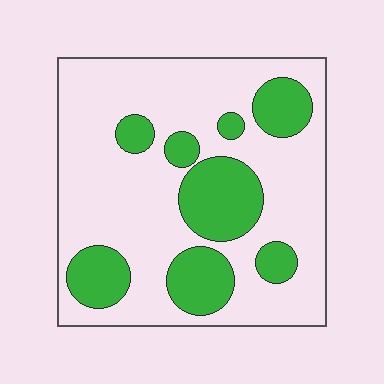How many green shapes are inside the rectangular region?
8.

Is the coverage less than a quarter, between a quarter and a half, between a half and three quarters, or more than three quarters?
Between a quarter and a half.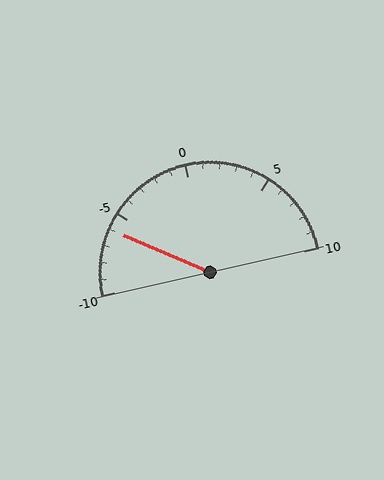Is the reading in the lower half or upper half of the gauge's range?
The reading is in the lower half of the range (-10 to 10).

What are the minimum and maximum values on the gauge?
The gauge ranges from -10 to 10.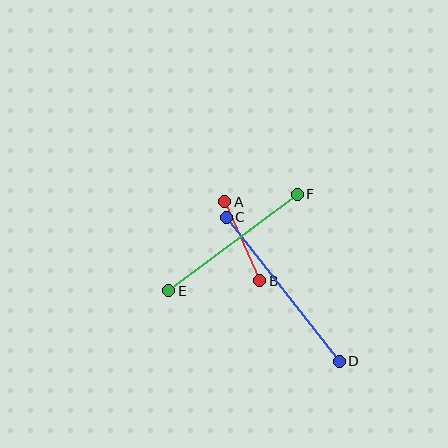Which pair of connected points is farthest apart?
Points C and D are farthest apart.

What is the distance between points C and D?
The distance is approximately 183 pixels.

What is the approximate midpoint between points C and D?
The midpoint is at approximately (283, 289) pixels.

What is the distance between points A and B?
The distance is approximately 86 pixels.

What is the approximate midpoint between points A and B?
The midpoint is at approximately (242, 241) pixels.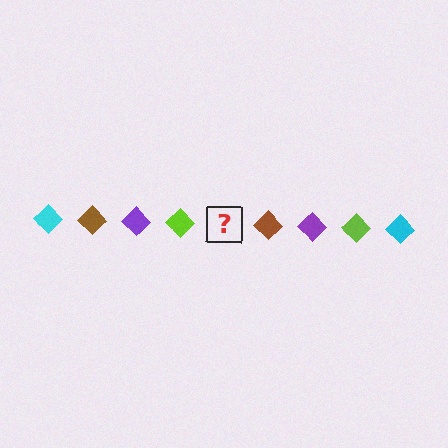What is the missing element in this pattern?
The missing element is a cyan diamond.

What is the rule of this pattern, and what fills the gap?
The rule is that the pattern cycles through cyan, brown, purple, lime diamonds. The gap should be filled with a cyan diamond.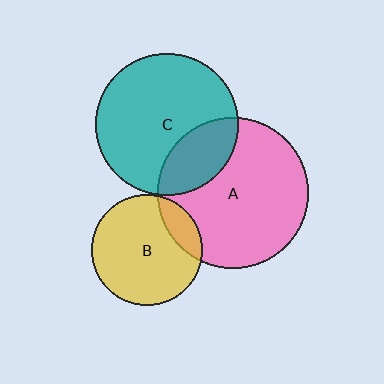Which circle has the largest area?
Circle A (pink).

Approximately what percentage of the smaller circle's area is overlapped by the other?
Approximately 25%.